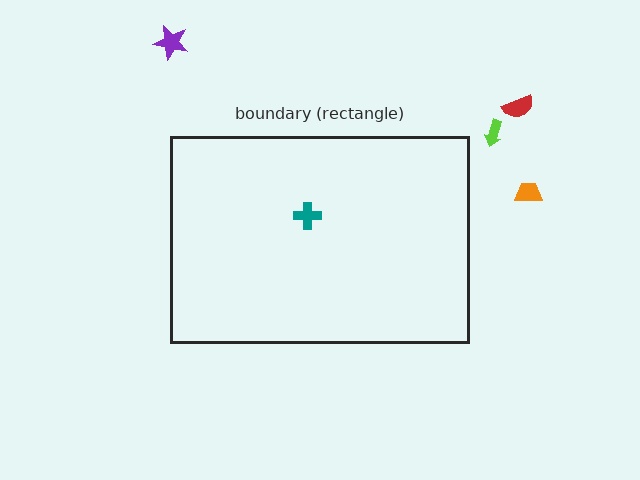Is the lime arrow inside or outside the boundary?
Outside.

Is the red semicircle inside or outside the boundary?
Outside.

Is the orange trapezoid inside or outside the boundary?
Outside.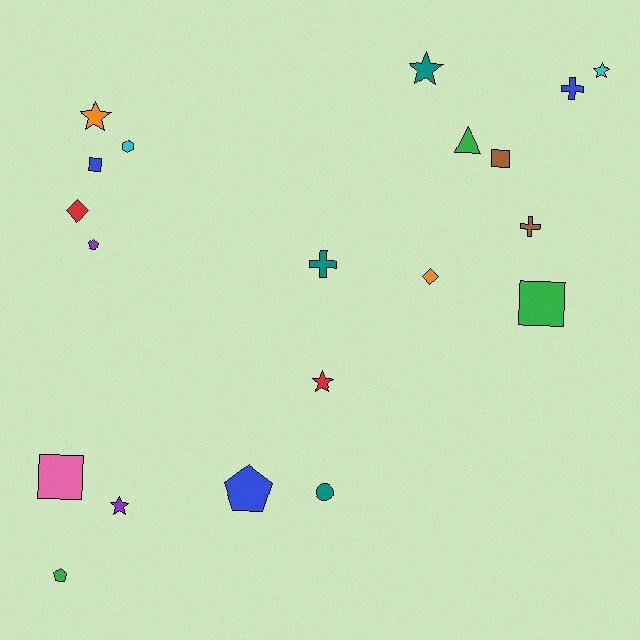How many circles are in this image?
There is 1 circle.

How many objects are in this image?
There are 20 objects.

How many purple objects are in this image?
There are 2 purple objects.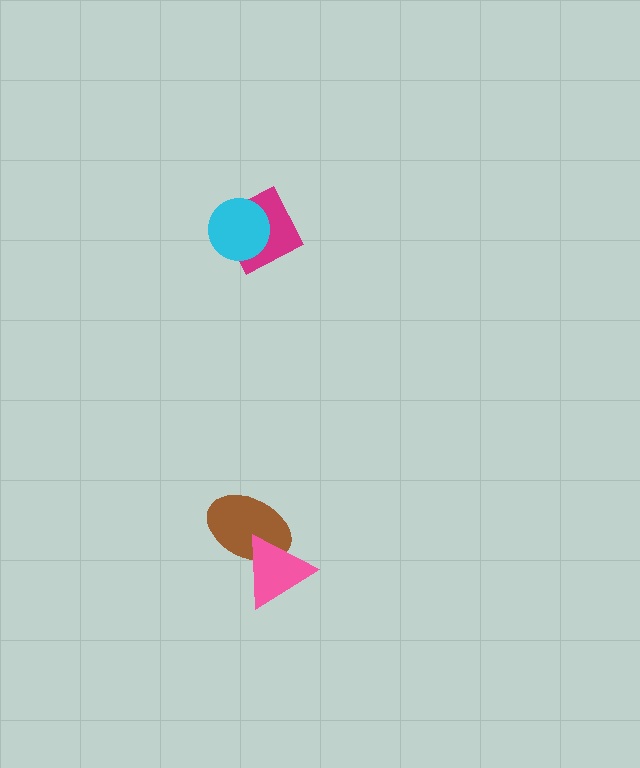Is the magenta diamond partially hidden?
Yes, it is partially covered by another shape.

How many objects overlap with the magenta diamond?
1 object overlaps with the magenta diamond.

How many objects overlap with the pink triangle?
1 object overlaps with the pink triangle.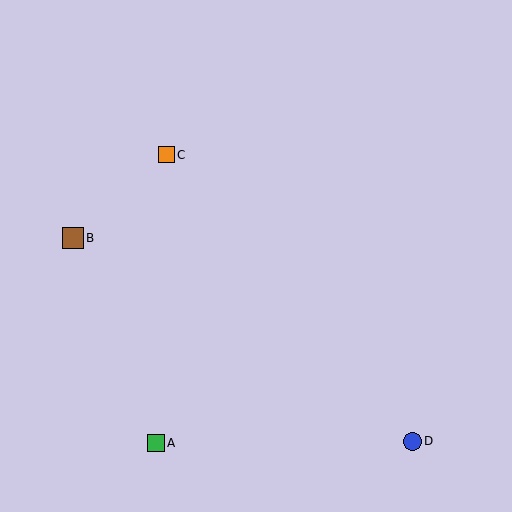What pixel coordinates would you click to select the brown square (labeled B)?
Click at (73, 238) to select the brown square B.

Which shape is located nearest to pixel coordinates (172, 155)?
The orange square (labeled C) at (166, 155) is nearest to that location.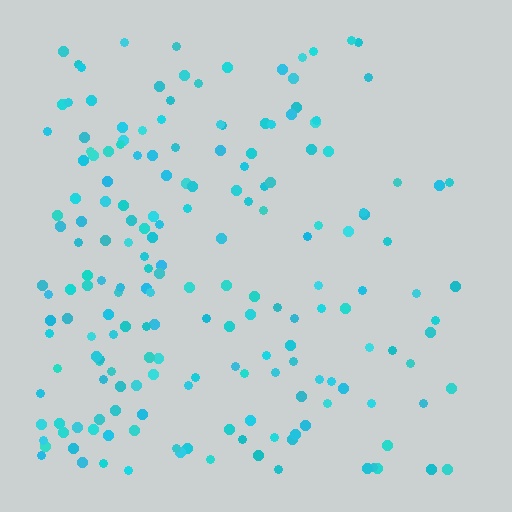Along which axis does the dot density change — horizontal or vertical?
Horizontal.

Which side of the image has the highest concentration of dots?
The left.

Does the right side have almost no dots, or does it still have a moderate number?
Still a moderate number, just noticeably fewer than the left.